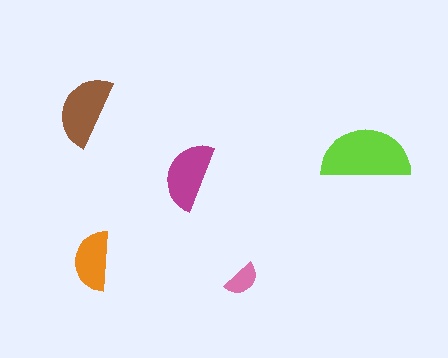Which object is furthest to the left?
The brown semicircle is leftmost.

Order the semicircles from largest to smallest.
the lime one, the brown one, the magenta one, the orange one, the pink one.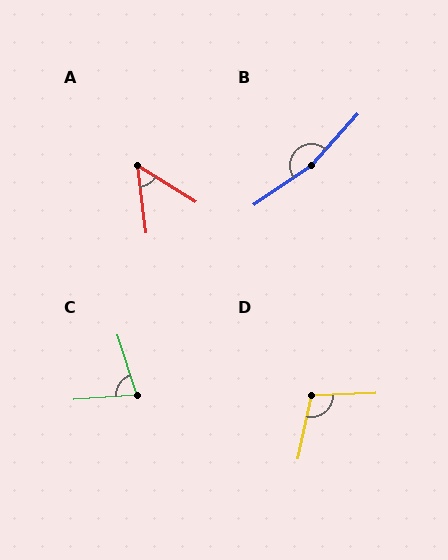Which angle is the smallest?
A, at approximately 51 degrees.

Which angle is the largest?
B, at approximately 166 degrees.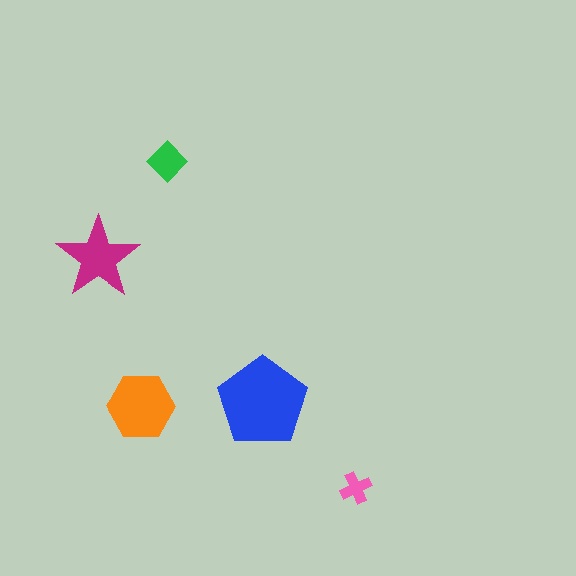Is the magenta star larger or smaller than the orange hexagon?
Smaller.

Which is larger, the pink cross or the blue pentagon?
The blue pentagon.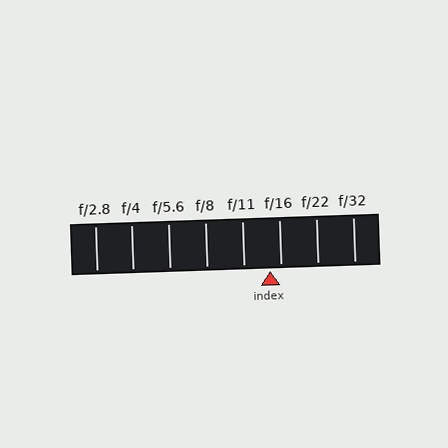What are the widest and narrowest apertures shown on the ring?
The widest aperture shown is f/2.8 and the narrowest is f/32.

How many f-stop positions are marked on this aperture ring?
There are 8 f-stop positions marked.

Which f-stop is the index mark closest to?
The index mark is closest to f/16.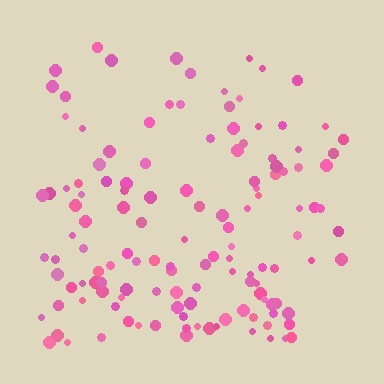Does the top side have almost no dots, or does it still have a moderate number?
Still a moderate number, just noticeably fewer than the bottom.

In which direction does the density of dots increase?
From top to bottom, with the bottom side densest.